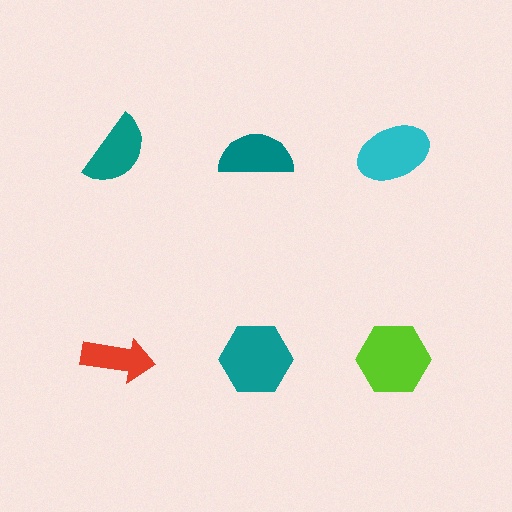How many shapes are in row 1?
3 shapes.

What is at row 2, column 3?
A lime hexagon.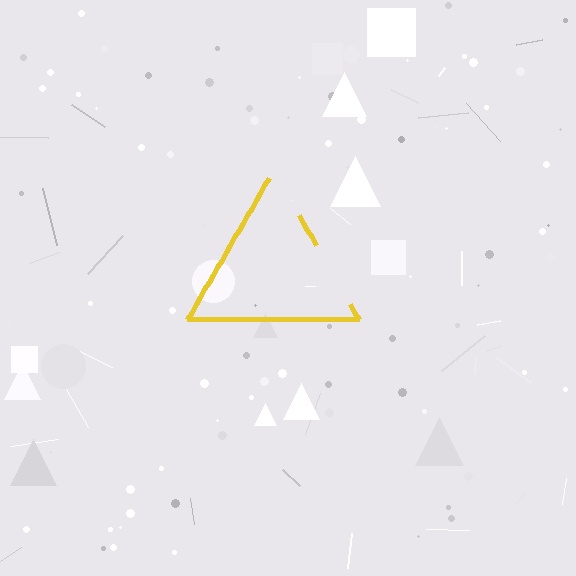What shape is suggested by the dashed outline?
The dashed outline suggests a triangle.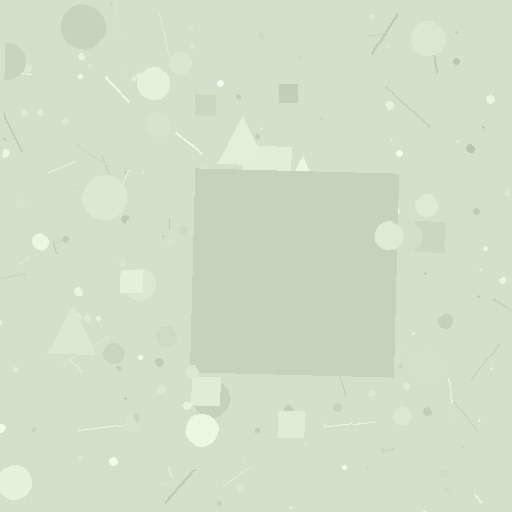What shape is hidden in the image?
A square is hidden in the image.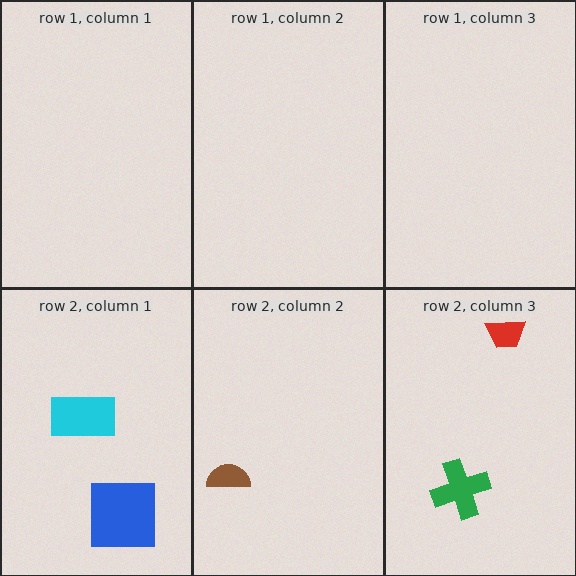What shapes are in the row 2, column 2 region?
The brown semicircle.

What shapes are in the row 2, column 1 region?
The blue square, the cyan rectangle.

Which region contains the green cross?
The row 2, column 3 region.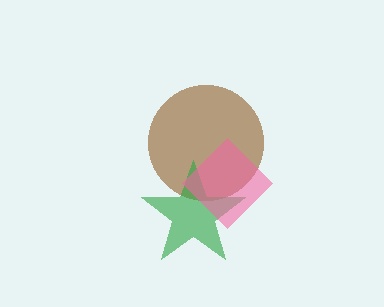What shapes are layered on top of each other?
The layered shapes are: a brown circle, a green star, a pink diamond.